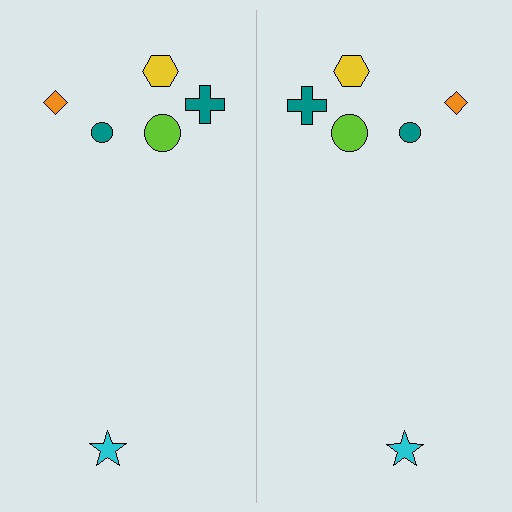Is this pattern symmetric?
Yes, this pattern has bilateral (reflection) symmetry.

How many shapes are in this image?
There are 12 shapes in this image.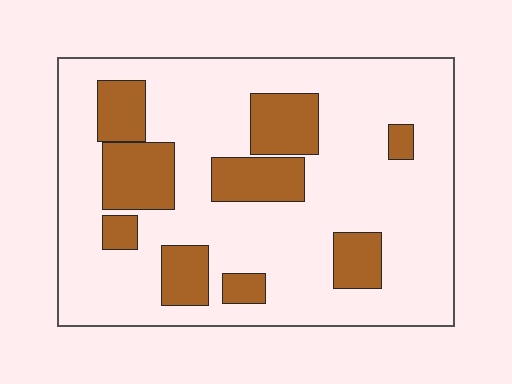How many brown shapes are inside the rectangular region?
9.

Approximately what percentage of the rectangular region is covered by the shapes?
Approximately 25%.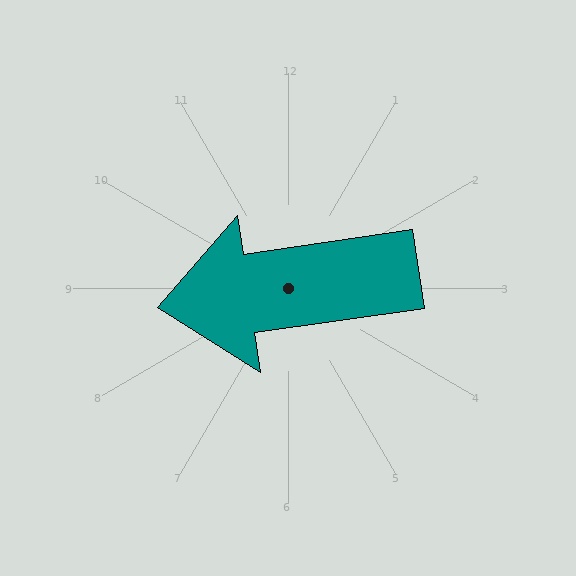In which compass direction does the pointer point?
West.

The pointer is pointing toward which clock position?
Roughly 9 o'clock.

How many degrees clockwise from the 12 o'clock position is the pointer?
Approximately 262 degrees.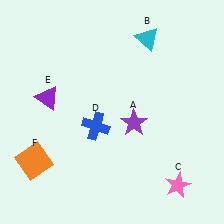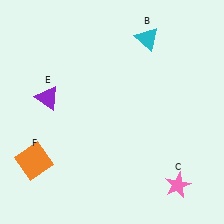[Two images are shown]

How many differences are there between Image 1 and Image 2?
There are 2 differences between the two images.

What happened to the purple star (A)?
The purple star (A) was removed in Image 2. It was in the bottom-right area of Image 1.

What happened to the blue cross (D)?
The blue cross (D) was removed in Image 2. It was in the bottom-left area of Image 1.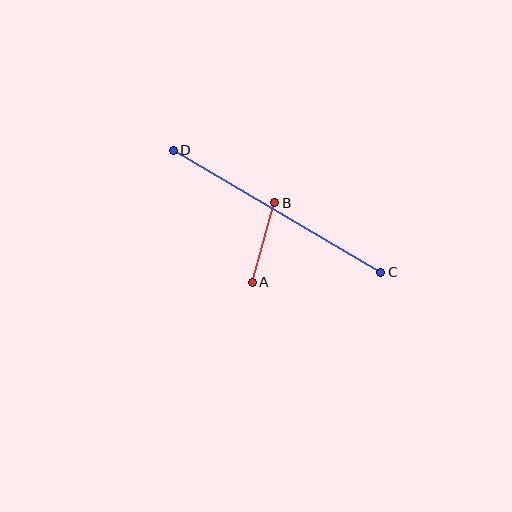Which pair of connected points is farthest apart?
Points C and D are farthest apart.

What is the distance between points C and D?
The distance is approximately 241 pixels.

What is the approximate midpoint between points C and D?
The midpoint is at approximately (277, 211) pixels.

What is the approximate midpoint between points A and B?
The midpoint is at approximately (263, 242) pixels.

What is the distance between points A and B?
The distance is approximately 82 pixels.